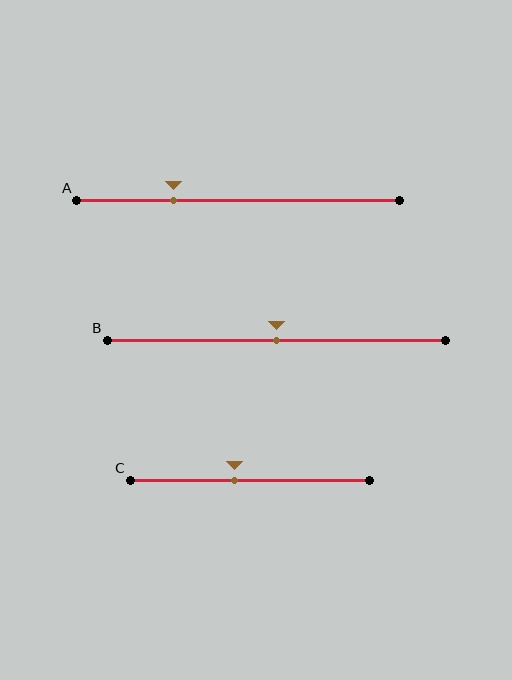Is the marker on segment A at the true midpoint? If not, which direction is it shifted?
No, the marker on segment A is shifted to the left by about 20% of the segment length.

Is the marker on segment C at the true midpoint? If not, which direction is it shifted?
No, the marker on segment C is shifted to the left by about 6% of the segment length.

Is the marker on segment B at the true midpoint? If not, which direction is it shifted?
Yes, the marker on segment B is at the true midpoint.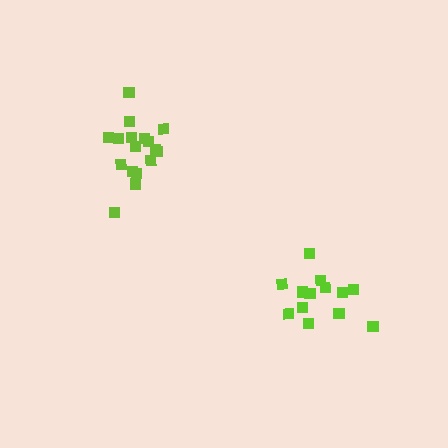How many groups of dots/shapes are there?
There are 2 groups.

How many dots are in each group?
Group 1: 13 dots, Group 2: 17 dots (30 total).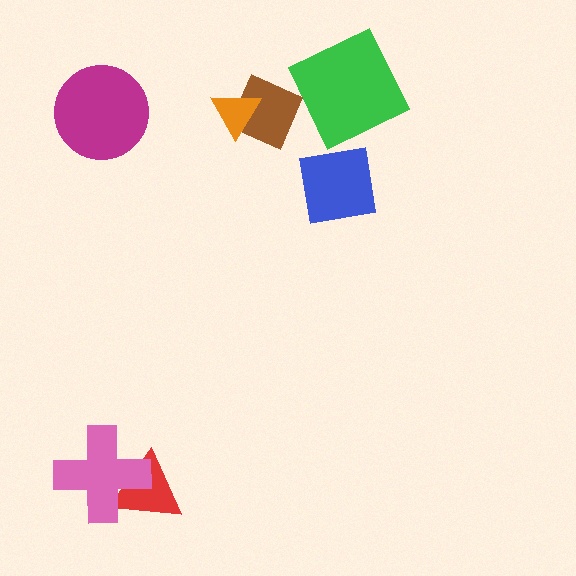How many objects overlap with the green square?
0 objects overlap with the green square.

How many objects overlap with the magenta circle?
0 objects overlap with the magenta circle.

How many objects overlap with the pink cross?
1 object overlaps with the pink cross.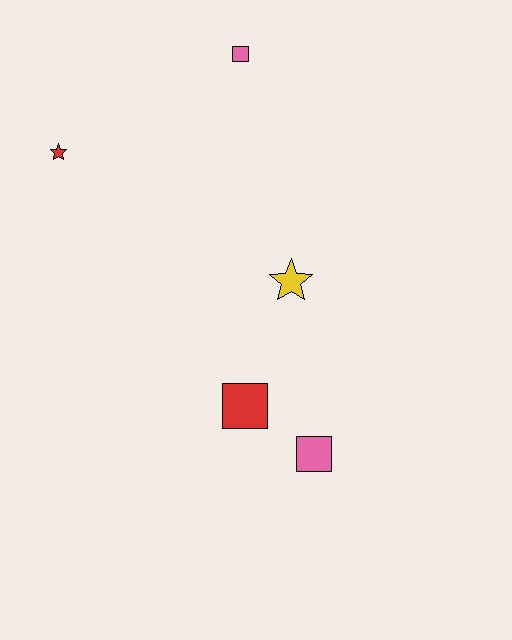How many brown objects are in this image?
There are no brown objects.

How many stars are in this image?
There are 2 stars.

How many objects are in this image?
There are 5 objects.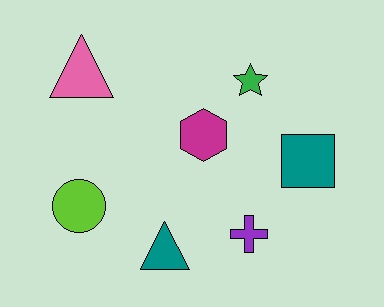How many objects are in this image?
There are 7 objects.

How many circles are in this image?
There is 1 circle.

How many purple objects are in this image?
There is 1 purple object.